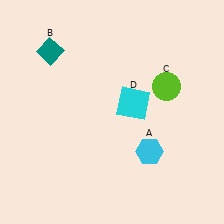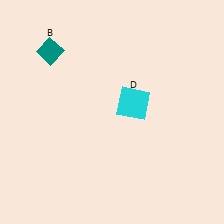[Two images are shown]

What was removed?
The lime circle (C), the cyan hexagon (A) were removed in Image 2.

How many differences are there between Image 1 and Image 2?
There are 2 differences between the two images.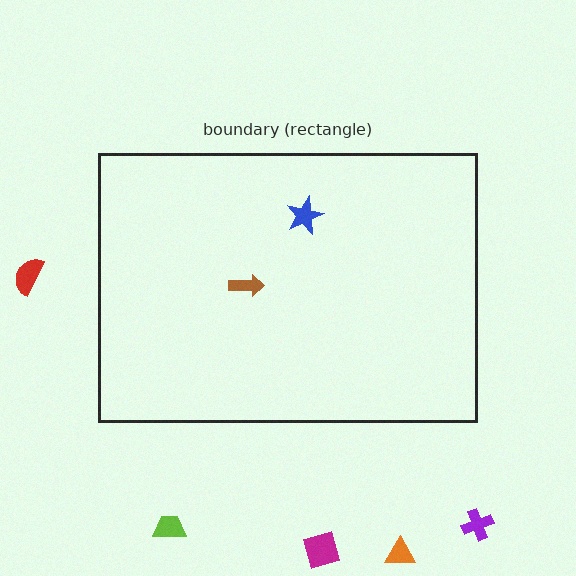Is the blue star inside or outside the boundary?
Inside.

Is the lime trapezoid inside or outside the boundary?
Outside.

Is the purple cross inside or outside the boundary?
Outside.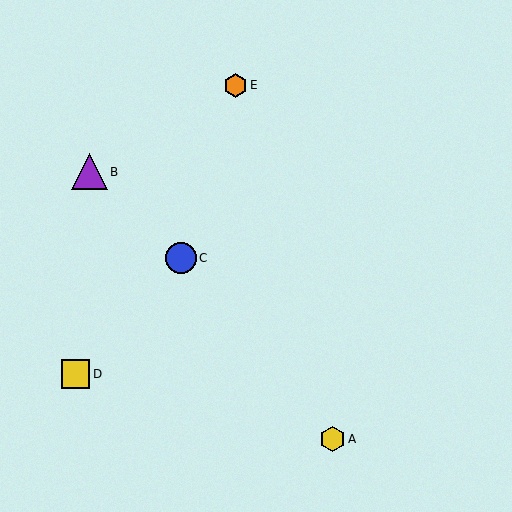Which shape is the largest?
The purple triangle (labeled B) is the largest.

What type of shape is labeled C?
Shape C is a blue circle.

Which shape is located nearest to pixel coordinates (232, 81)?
The orange hexagon (labeled E) at (235, 85) is nearest to that location.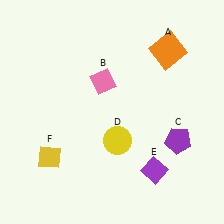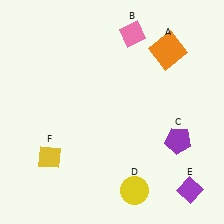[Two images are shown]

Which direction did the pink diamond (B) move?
The pink diamond (B) moved up.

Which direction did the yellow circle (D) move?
The yellow circle (D) moved down.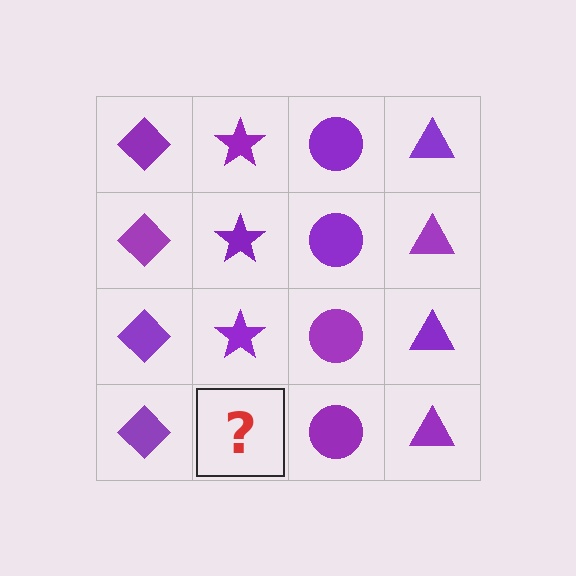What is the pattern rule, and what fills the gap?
The rule is that each column has a consistent shape. The gap should be filled with a purple star.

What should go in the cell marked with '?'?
The missing cell should contain a purple star.